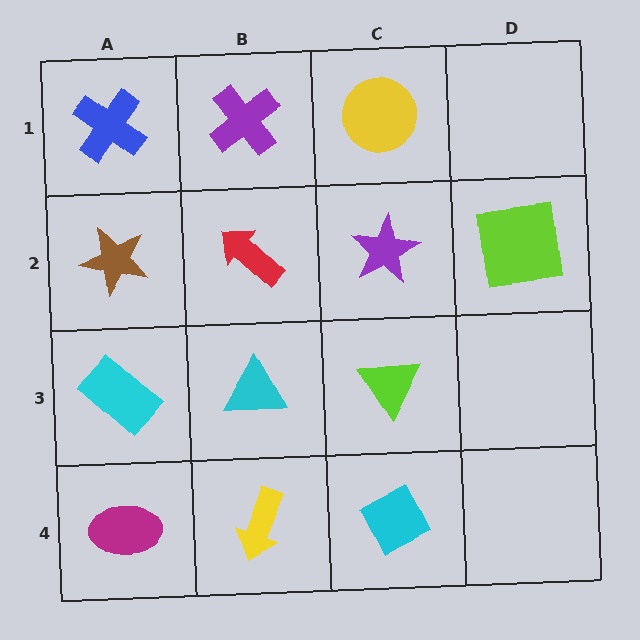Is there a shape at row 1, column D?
No, that cell is empty.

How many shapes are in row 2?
4 shapes.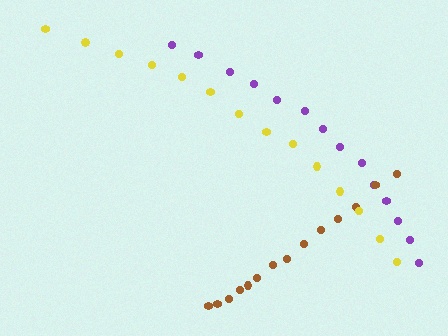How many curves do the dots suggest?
There are 3 distinct paths.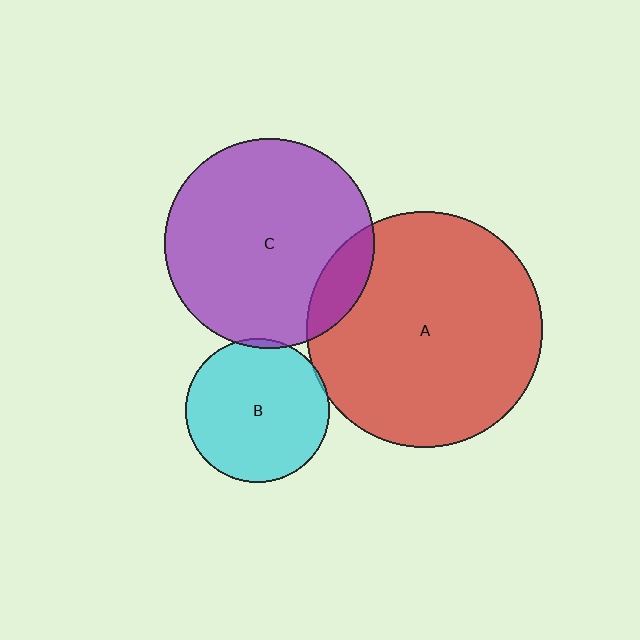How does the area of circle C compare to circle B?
Approximately 2.1 times.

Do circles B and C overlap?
Yes.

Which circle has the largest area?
Circle A (red).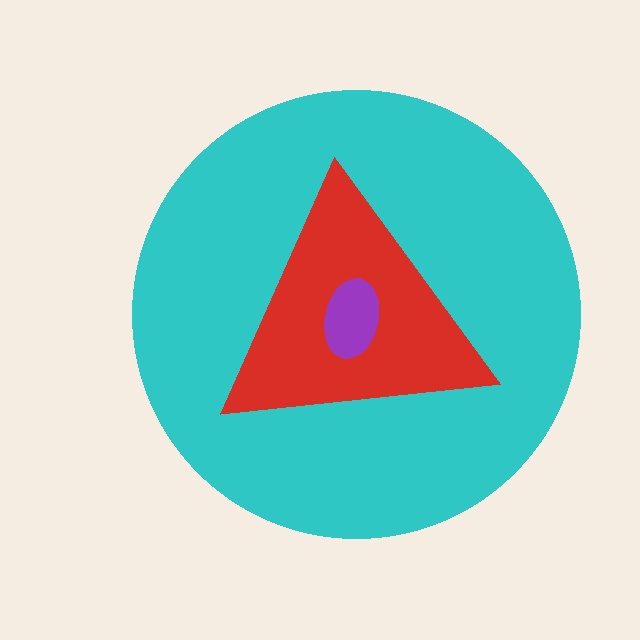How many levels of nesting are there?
3.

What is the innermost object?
The purple ellipse.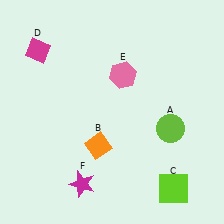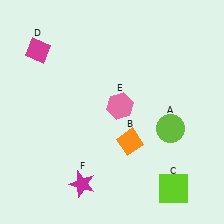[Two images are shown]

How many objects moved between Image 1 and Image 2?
2 objects moved between the two images.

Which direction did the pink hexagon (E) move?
The pink hexagon (E) moved down.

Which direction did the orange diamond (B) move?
The orange diamond (B) moved right.